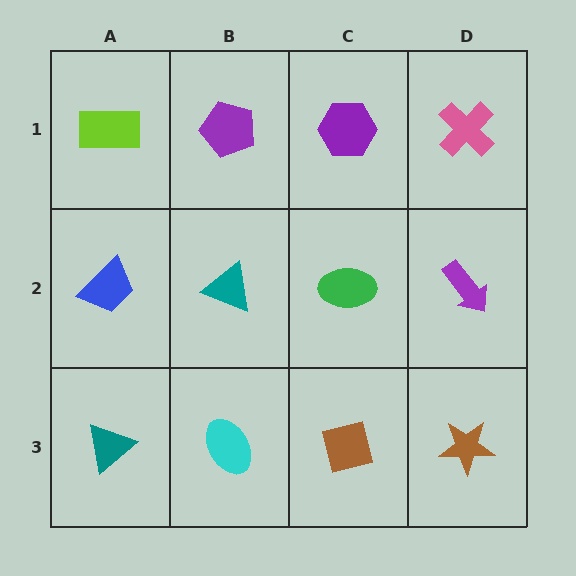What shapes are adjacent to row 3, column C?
A green ellipse (row 2, column C), a cyan ellipse (row 3, column B), a brown star (row 3, column D).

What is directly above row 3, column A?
A blue trapezoid.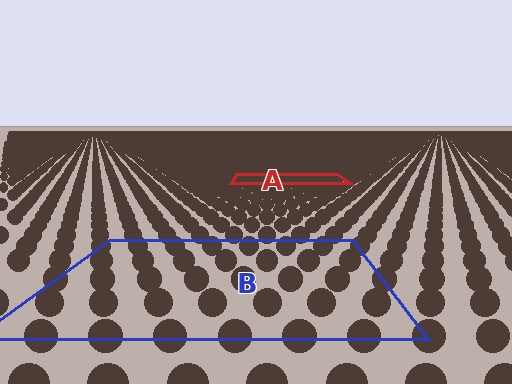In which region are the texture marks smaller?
The texture marks are smaller in region A, because it is farther away.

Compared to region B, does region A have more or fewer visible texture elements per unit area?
Region A has more texture elements per unit area — they are packed more densely because it is farther away.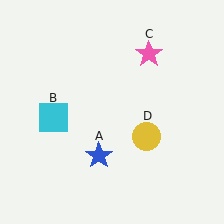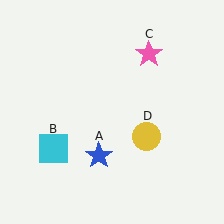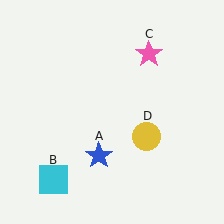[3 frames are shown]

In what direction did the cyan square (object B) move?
The cyan square (object B) moved down.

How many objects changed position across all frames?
1 object changed position: cyan square (object B).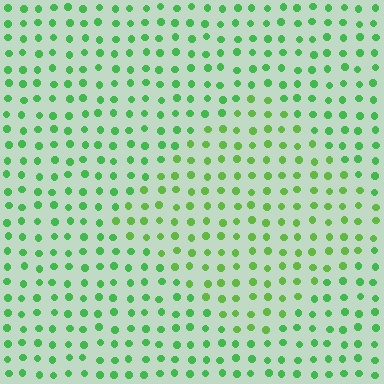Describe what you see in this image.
The image is filled with small green elements in a uniform arrangement. A diamond-shaped region is visible where the elements are tinted to a slightly different hue, forming a subtle color boundary.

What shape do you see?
I see a diamond.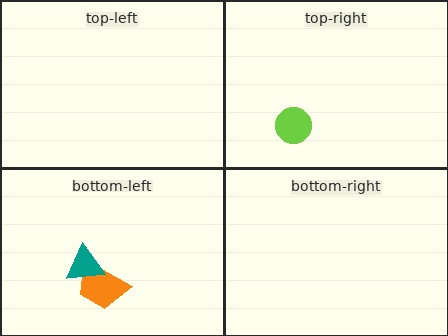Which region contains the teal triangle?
The bottom-left region.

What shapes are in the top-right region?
The lime circle.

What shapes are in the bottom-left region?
The orange trapezoid, the teal triangle.